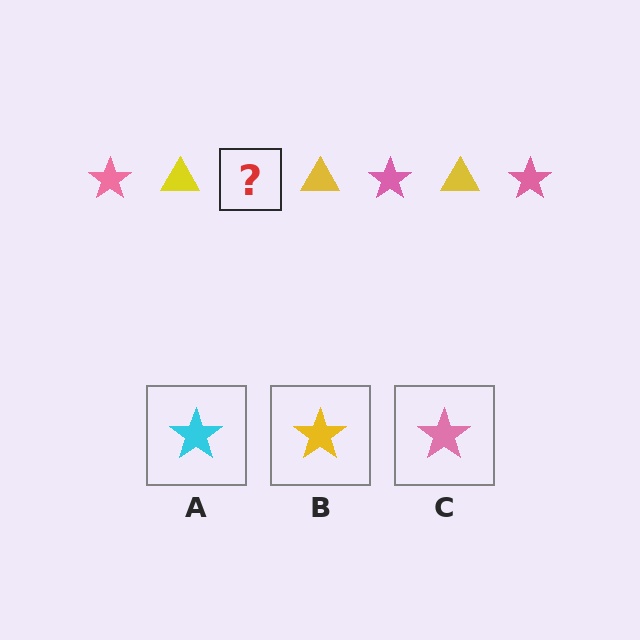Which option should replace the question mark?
Option C.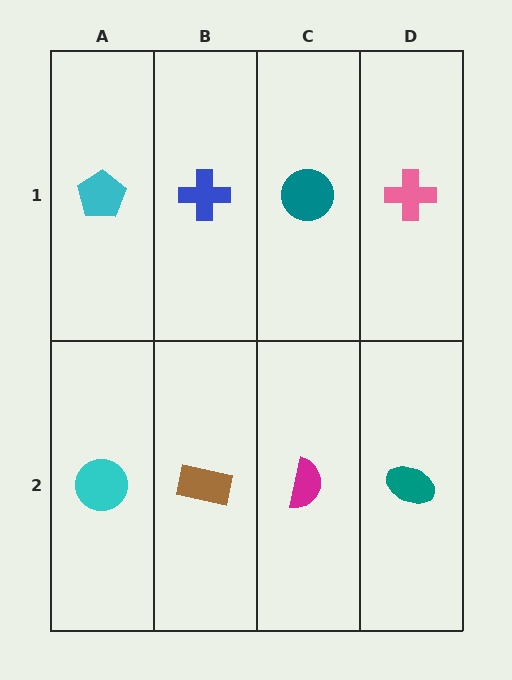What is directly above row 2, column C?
A teal circle.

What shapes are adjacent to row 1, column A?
A cyan circle (row 2, column A), a blue cross (row 1, column B).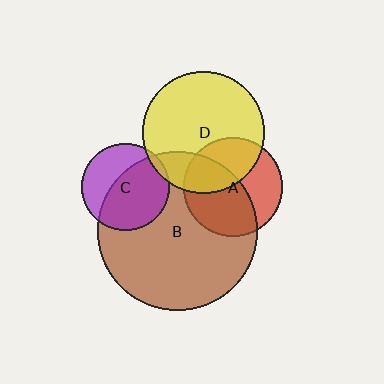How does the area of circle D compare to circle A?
Approximately 1.5 times.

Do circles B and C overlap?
Yes.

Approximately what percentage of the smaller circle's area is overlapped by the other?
Approximately 60%.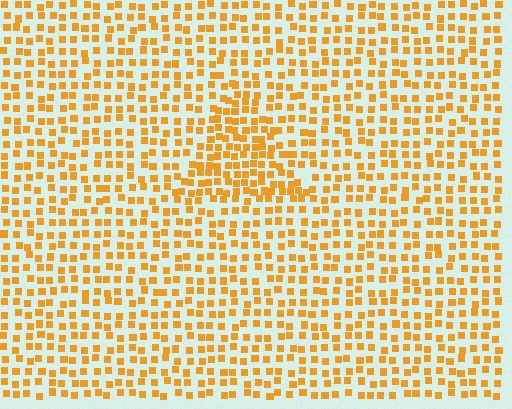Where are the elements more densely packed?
The elements are more densely packed inside the triangle boundary.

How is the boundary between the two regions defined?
The boundary is defined by a change in element density (approximately 1.6x ratio). All elements are the same color, size, and shape.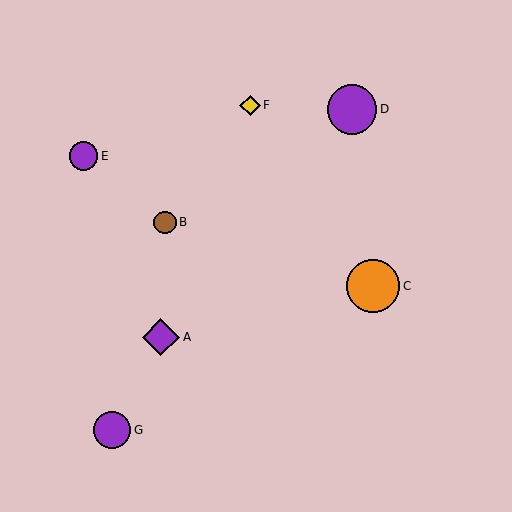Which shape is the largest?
The orange circle (labeled C) is the largest.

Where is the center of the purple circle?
The center of the purple circle is at (112, 430).